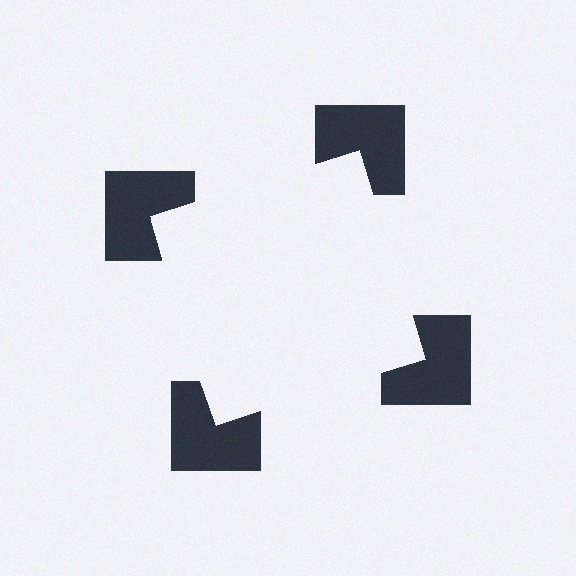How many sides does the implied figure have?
4 sides.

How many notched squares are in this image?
There are 4 — one at each vertex of the illusory square.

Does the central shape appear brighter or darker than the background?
It typically appears slightly brighter than the background, even though no actual brightness change is drawn.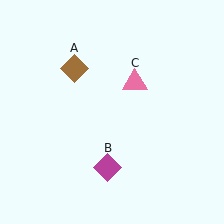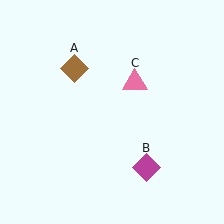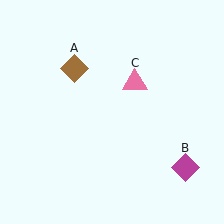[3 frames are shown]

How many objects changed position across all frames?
1 object changed position: magenta diamond (object B).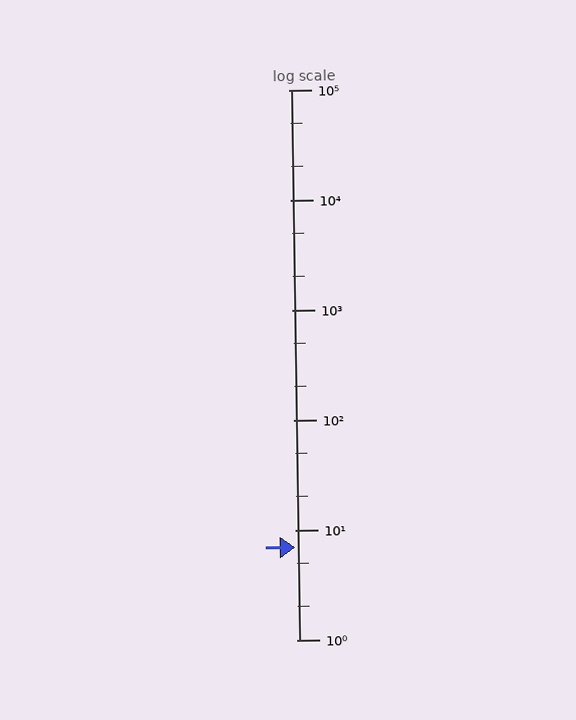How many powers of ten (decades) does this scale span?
The scale spans 5 decades, from 1 to 100000.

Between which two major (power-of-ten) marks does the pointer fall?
The pointer is between 1 and 10.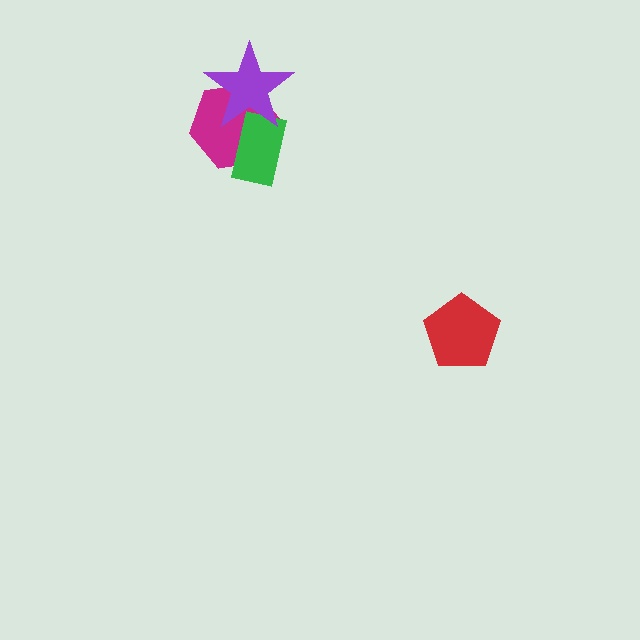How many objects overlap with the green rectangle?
2 objects overlap with the green rectangle.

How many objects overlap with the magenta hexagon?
2 objects overlap with the magenta hexagon.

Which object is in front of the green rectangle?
The purple star is in front of the green rectangle.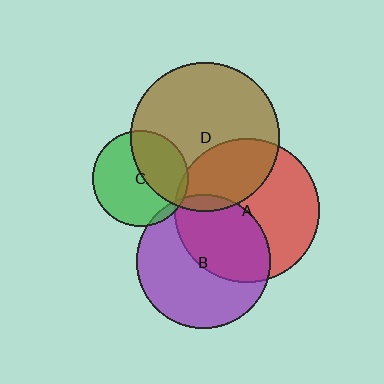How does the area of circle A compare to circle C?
Approximately 2.3 times.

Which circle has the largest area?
Circle D (brown).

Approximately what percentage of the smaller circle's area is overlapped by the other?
Approximately 5%.